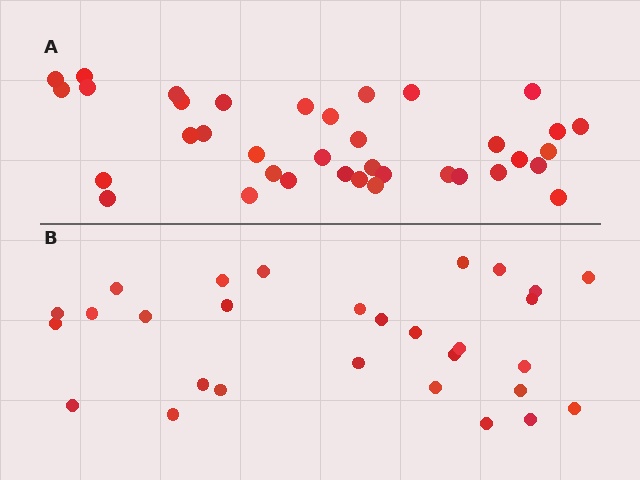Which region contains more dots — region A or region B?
Region A (the top region) has more dots.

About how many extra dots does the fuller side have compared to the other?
Region A has roughly 8 or so more dots than region B.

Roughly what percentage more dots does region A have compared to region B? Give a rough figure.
About 30% more.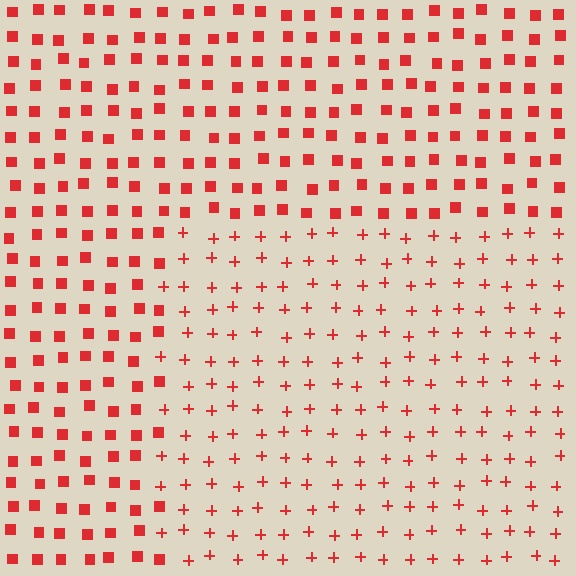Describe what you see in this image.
The image is filled with small red elements arranged in a uniform grid. A rectangle-shaped region contains plus signs, while the surrounding area contains squares. The boundary is defined purely by the change in element shape.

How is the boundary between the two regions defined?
The boundary is defined by a change in element shape: plus signs inside vs. squares outside. All elements share the same color and spacing.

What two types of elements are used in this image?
The image uses plus signs inside the rectangle region and squares outside it.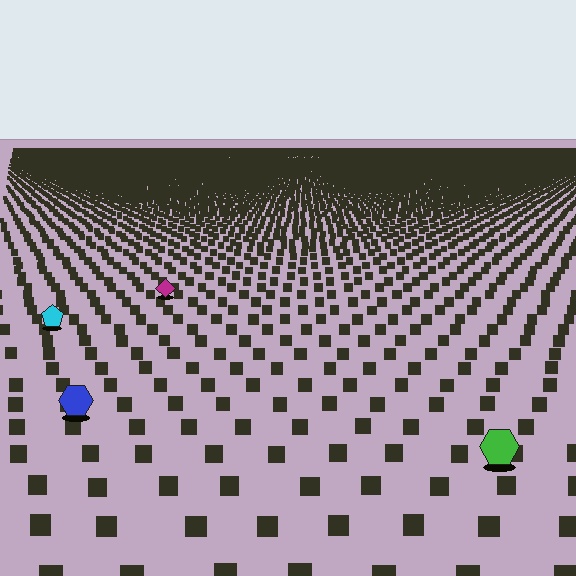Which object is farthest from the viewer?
The magenta diamond is farthest from the viewer. It appears smaller and the ground texture around it is denser.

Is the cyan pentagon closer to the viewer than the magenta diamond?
Yes. The cyan pentagon is closer — you can tell from the texture gradient: the ground texture is coarser near it.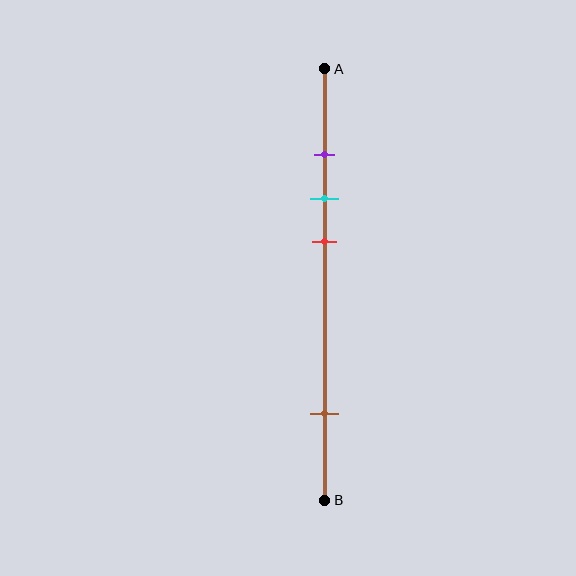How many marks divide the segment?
There are 4 marks dividing the segment.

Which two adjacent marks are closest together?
The purple and cyan marks are the closest adjacent pair.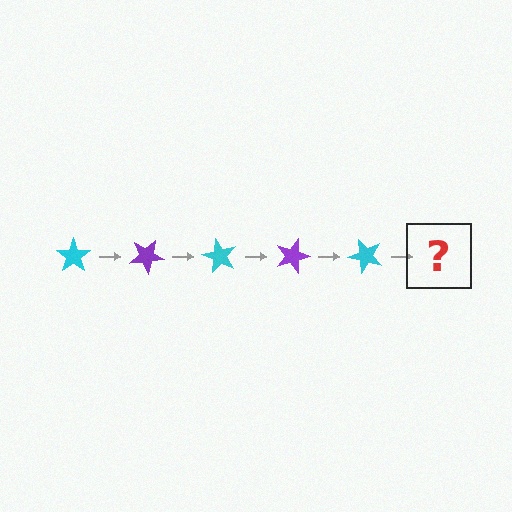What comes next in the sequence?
The next element should be a purple star, rotated 150 degrees from the start.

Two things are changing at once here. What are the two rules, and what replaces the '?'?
The two rules are that it rotates 30 degrees each step and the color cycles through cyan and purple. The '?' should be a purple star, rotated 150 degrees from the start.